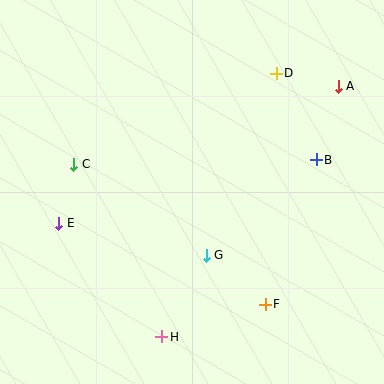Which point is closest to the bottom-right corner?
Point F is closest to the bottom-right corner.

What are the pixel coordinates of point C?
Point C is at (74, 164).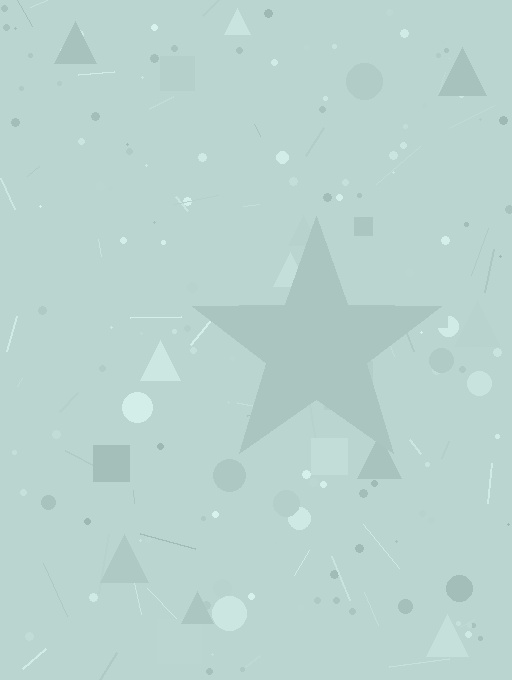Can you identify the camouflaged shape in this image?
The camouflaged shape is a star.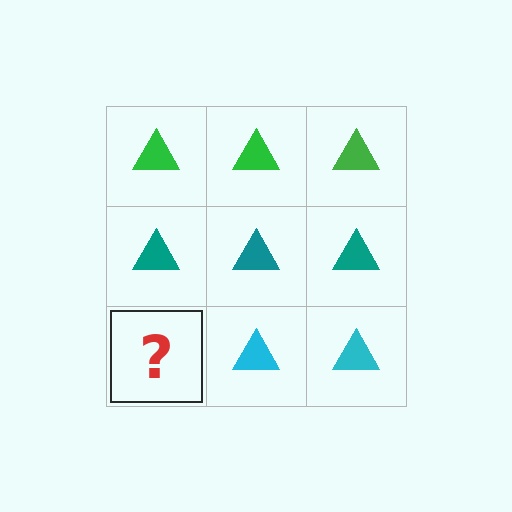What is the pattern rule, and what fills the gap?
The rule is that each row has a consistent color. The gap should be filled with a cyan triangle.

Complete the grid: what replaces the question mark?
The question mark should be replaced with a cyan triangle.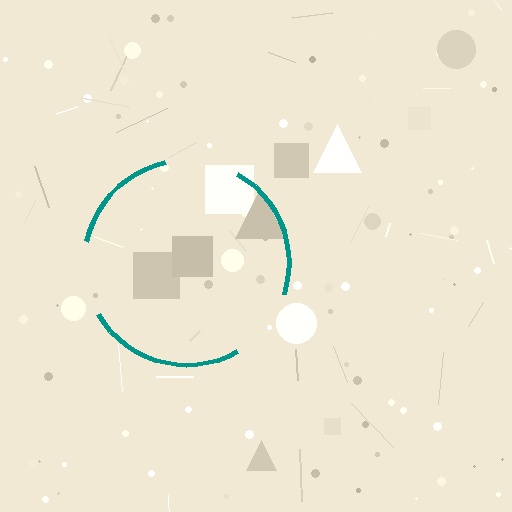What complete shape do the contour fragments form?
The contour fragments form a circle.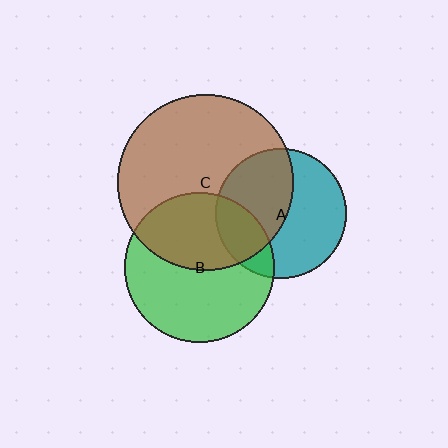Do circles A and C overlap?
Yes.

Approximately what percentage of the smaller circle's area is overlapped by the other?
Approximately 50%.